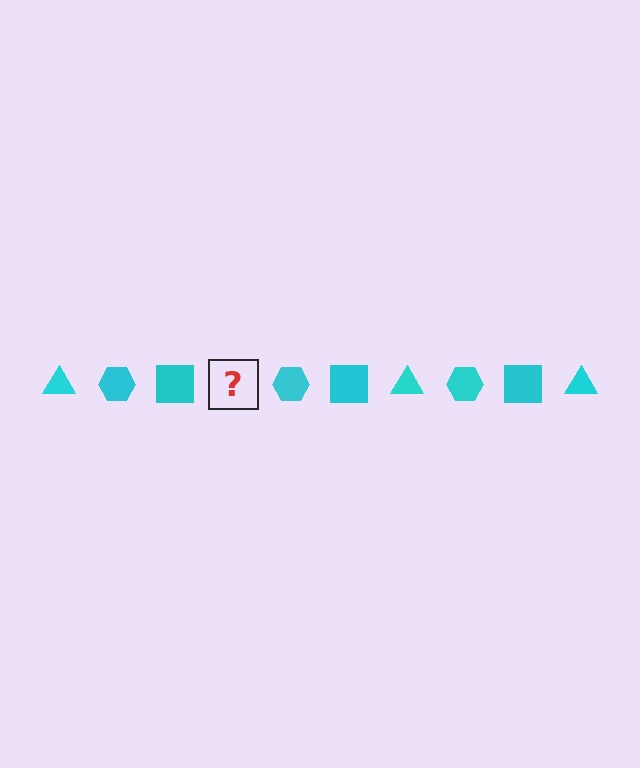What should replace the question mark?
The question mark should be replaced with a cyan triangle.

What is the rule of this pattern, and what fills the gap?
The rule is that the pattern cycles through triangle, hexagon, square shapes in cyan. The gap should be filled with a cyan triangle.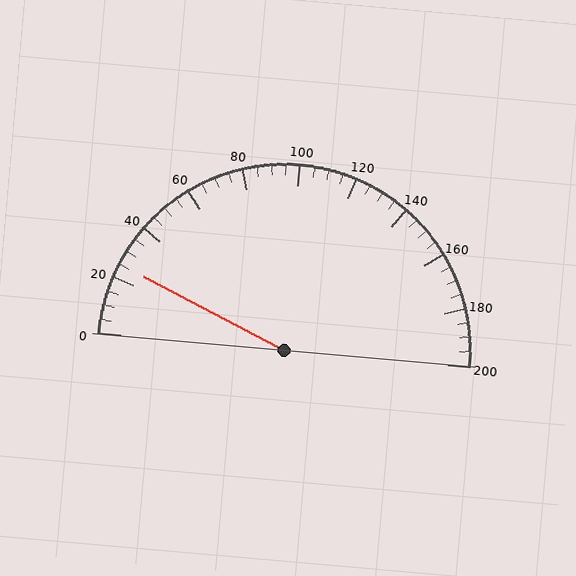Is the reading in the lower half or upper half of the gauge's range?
The reading is in the lower half of the range (0 to 200).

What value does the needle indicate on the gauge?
The needle indicates approximately 25.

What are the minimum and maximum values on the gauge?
The gauge ranges from 0 to 200.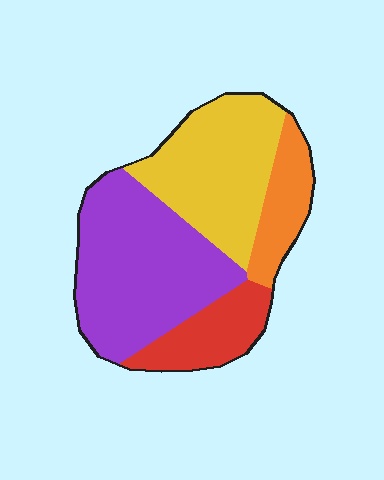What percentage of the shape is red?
Red takes up about one eighth (1/8) of the shape.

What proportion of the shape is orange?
Orange covers roughly 15% of the shape.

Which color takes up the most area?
Purple, at roughly 40%.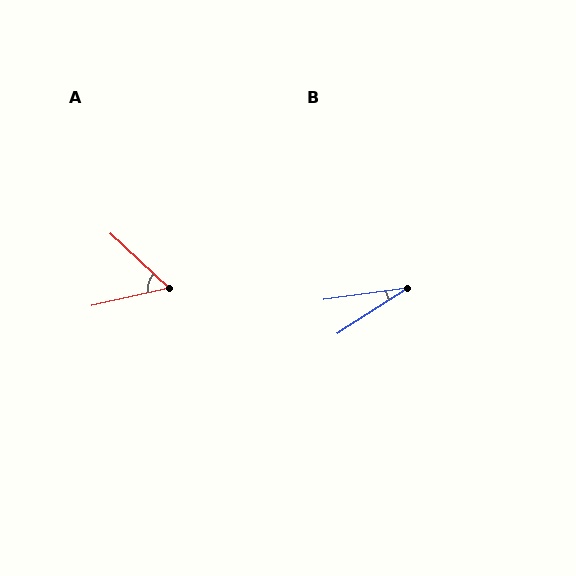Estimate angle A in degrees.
Approximately 56 degrees.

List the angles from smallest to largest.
B (25°), A (56°).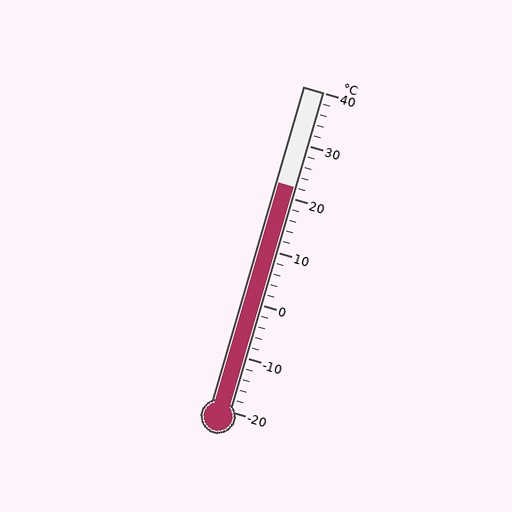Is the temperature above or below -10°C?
The temperature is above -10°C.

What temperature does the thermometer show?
The thermometer shows approximately 22°C.